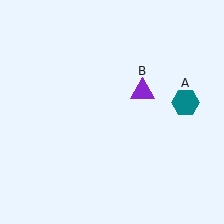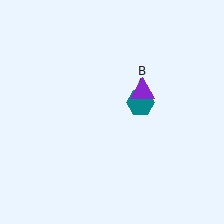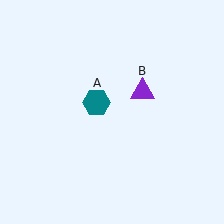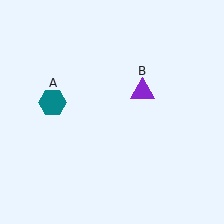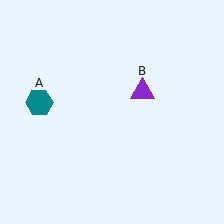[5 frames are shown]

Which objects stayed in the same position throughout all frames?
Purple triangle (object B) remained stationary.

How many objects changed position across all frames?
1 object changed position: teal hexagon (object A).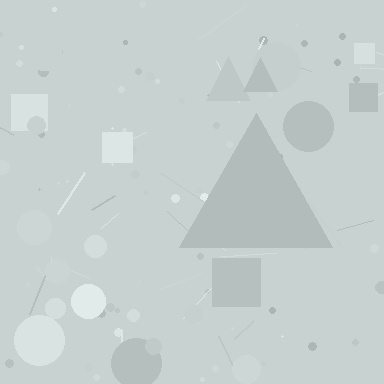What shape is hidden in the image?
A triangle is hidden in the image.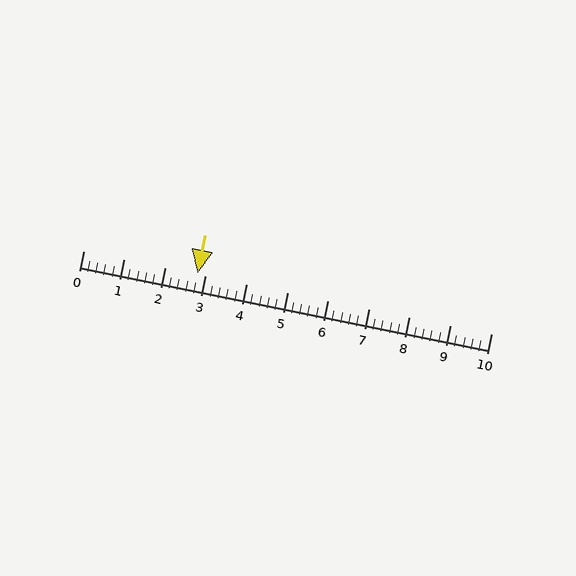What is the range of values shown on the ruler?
The ruler shows values from 0 to 10.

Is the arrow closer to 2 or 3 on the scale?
The arrow is closer to 3.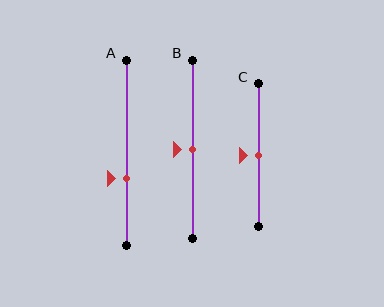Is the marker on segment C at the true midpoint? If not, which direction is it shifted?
Yes, the marker on segment C is at the true midpoint.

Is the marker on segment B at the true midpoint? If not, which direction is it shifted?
Yes, the marker on segment B is at the true midpoint.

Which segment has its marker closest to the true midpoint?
Segment B has its marker closest to the true midpoint.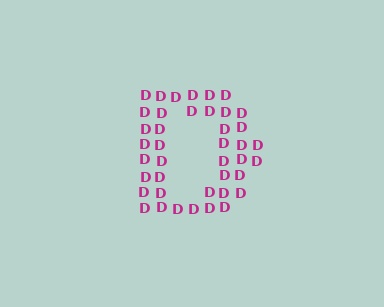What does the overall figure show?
The overall figure shows the letter D.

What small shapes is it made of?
It is made of small letter D's.